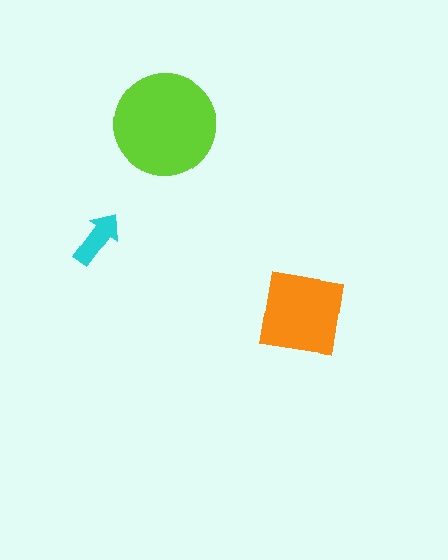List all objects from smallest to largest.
The cyan arrow, the orange square, the lime circle.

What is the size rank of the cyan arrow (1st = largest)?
3rd.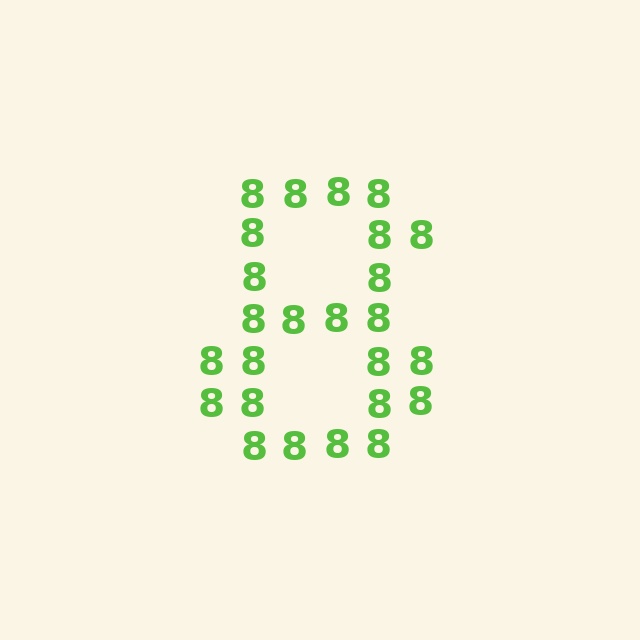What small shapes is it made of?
It is made of small digit 8's.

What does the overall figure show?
The overall figure shows the digit 8.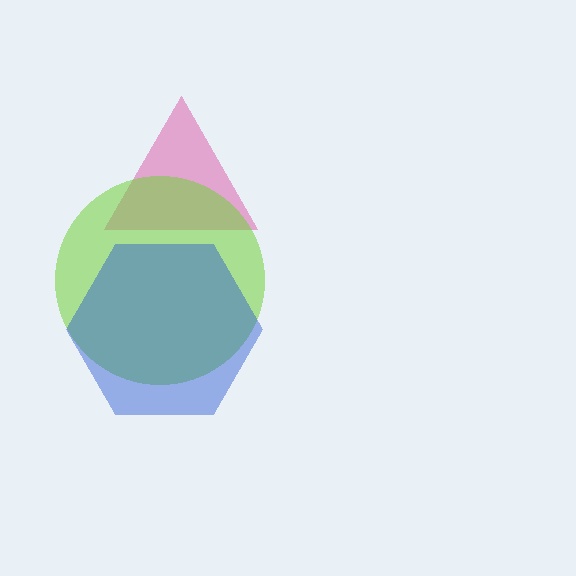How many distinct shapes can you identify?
There are 3 distinct shapes: a pink triangle, a lime circle, a blue hexagon.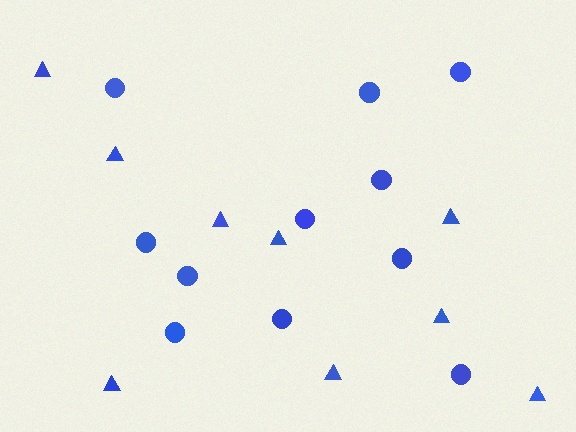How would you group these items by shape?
There are 2 groups: one group of circles (11) and one group of triangles (9).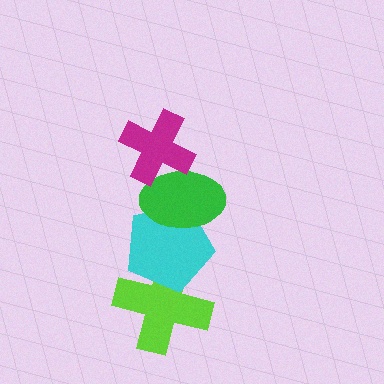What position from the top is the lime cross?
The lime cross is 4th from the top.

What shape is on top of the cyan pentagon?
The green ellipse is on top of the cyan pentagon.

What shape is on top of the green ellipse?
The magenta cross is on top of the green ellipse.